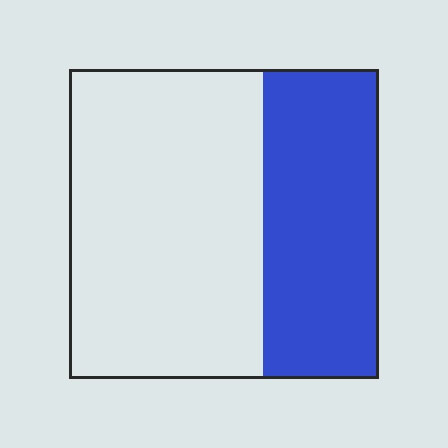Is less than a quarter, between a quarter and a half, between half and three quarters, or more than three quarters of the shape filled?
Between a quarter and a half.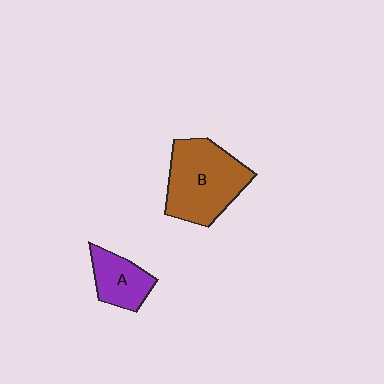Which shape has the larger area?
Shape B (brown).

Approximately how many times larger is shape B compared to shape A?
Approximately 2.0 times.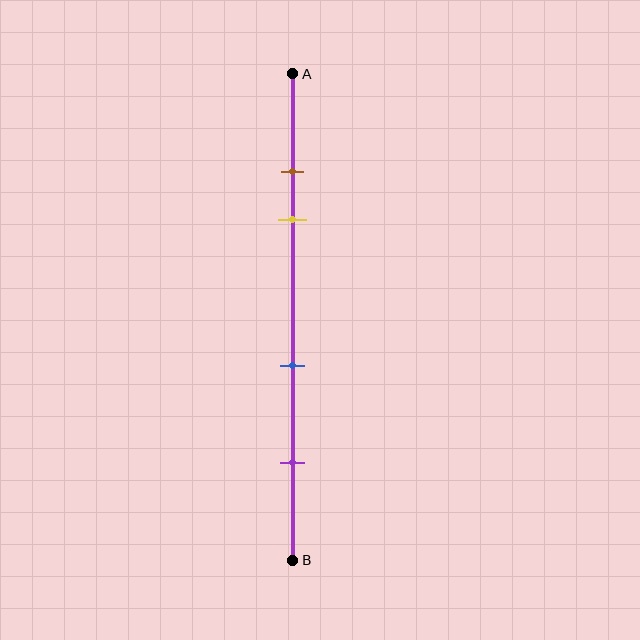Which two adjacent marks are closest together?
The brown and yellow marks are the closest adjacent pair.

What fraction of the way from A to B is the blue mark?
The blue mark is approximately 60% (0.6) of the way from A to B.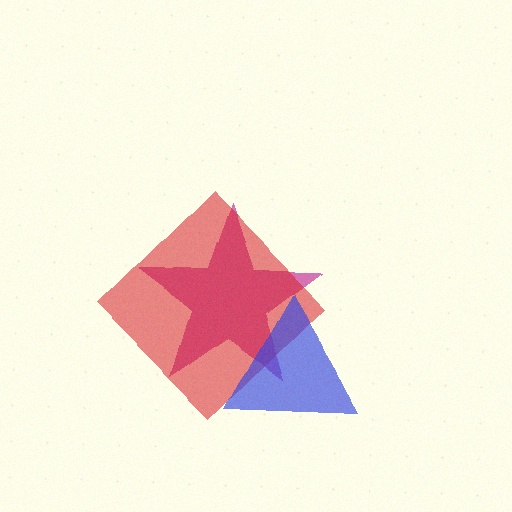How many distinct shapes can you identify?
There are 3 distinct shapes: a magenta star, a red diamond, a blue triangle.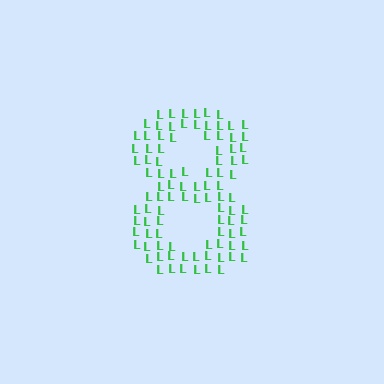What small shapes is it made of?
It is made of small letter L's.